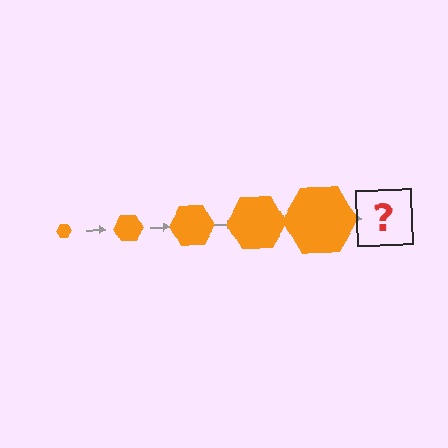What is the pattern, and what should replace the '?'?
The pattern is that the hexagon gets progressively larger each step. The '?' should be an orange hexagon, larger than the previous one.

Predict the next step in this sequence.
The next step is an orange hexagon, larger than the previous one.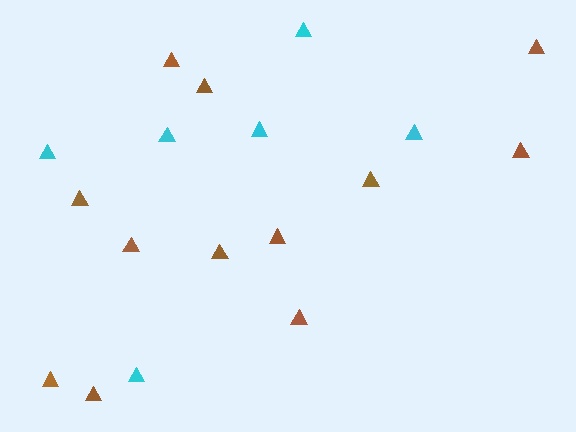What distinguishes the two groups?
There are 2 groups: one group of cyan triangles (6) and one group of brown triangles (12).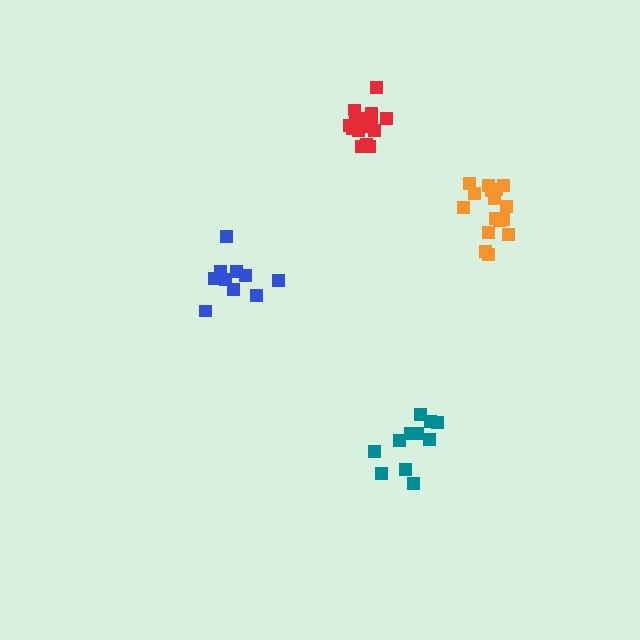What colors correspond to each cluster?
The clusters are colored: red, orange, teal, blue.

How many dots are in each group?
Group 1: 15 dots, Group 2: 16 dots, Group 3: 11 dots, Group 4: 10 dots (52 total).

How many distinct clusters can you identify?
There are 4 distinct clusters.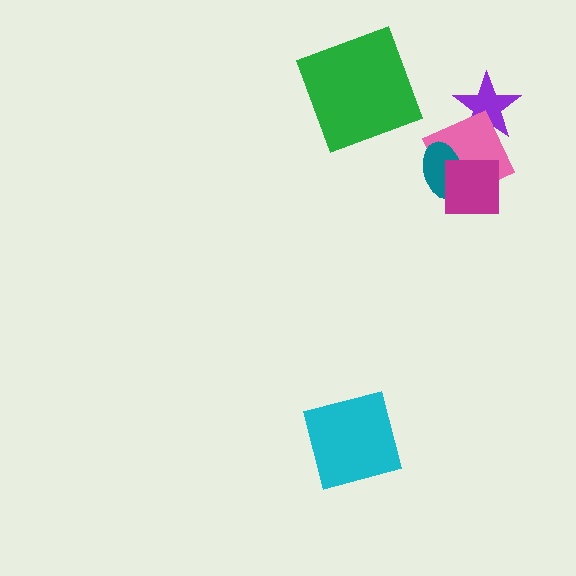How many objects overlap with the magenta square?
2 objects overlap with the magenta square.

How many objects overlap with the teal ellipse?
2 objects overlap with the teal ellipse.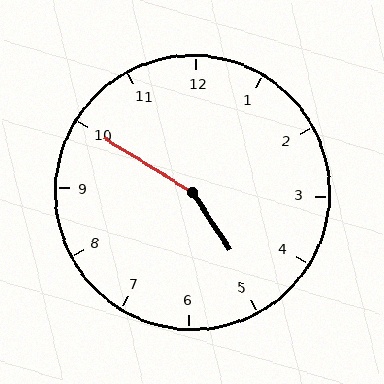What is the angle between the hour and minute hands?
Approximately 155 degrees.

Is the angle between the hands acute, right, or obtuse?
It is obtuse.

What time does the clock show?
4:50.